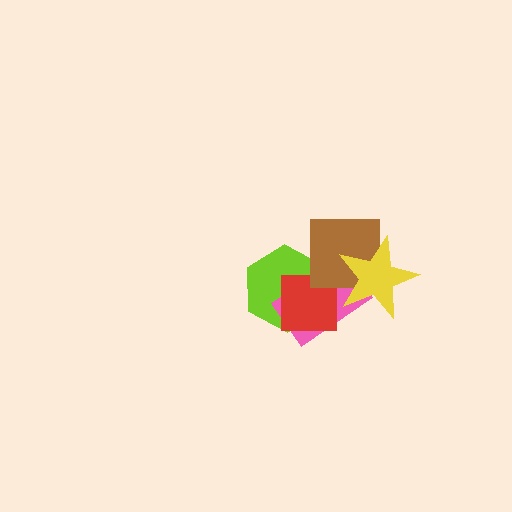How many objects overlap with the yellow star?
2 objects overlap with the yellow star.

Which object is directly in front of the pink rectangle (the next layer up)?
The red square is directly in front of the pink rectangle.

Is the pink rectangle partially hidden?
Yes, it is partially covered by another shape.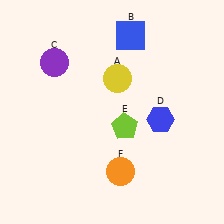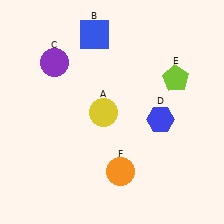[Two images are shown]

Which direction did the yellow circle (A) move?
The yellow circle (A) moved down.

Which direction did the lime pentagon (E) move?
The lime pentagon (E) moved right.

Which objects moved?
The objects that moved are: the yellow circle (A), the blue square (B), the lime pentagon (E).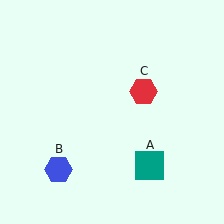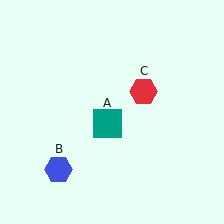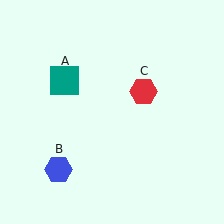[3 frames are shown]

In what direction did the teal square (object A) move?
The teal square (object A) moved up and to the left.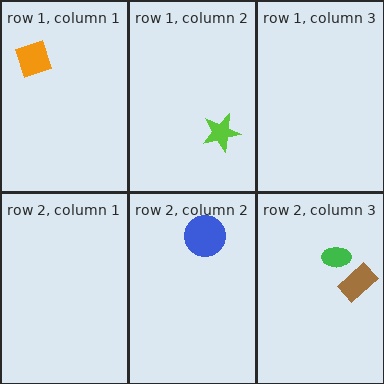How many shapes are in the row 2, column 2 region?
1.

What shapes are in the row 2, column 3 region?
The brown rectangle, the green ellipse.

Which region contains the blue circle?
The row 2, column 2 region.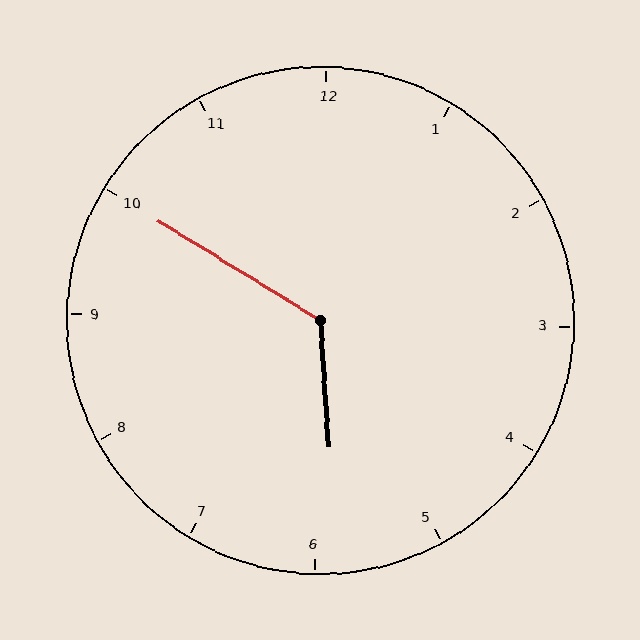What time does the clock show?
5:50.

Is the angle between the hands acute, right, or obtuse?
It is obtuse.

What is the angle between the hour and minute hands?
Approximately 125 degrees.